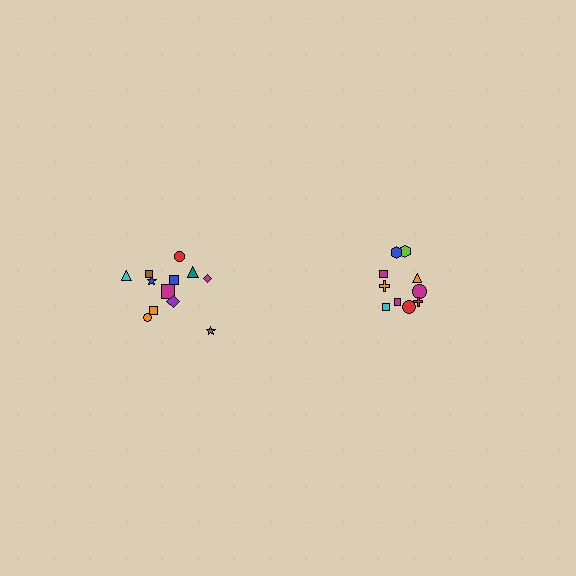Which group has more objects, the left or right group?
The left group.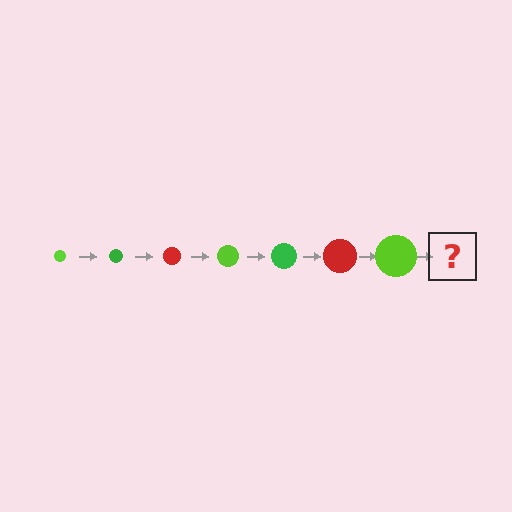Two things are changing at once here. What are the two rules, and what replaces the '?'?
The two rules are that the circle grows larger each step and the color cycles through lime, green, and red. The '?' should be a green circle, larger than the previous one.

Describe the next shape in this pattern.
It should be a green circle, larger than the previous one.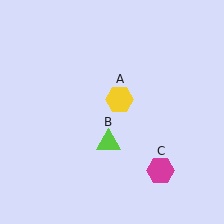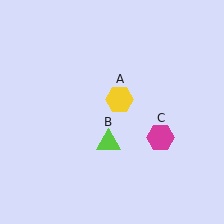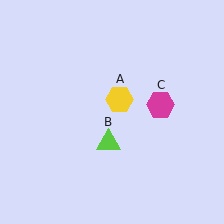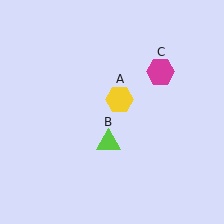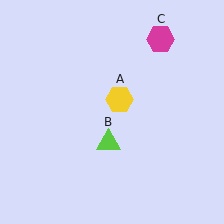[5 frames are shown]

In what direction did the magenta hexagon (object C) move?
The magenta hexagon (object C) moved up.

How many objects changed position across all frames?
1 object changed position: magenta hexagon (object C).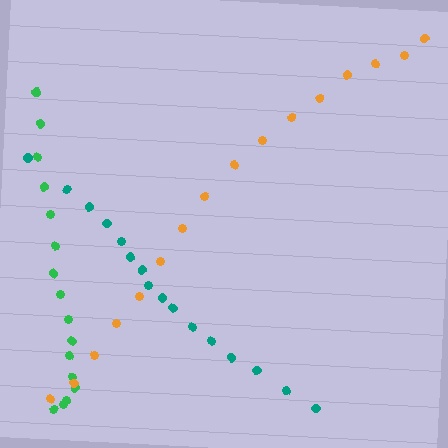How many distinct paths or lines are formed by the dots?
There are 3 distinct paths.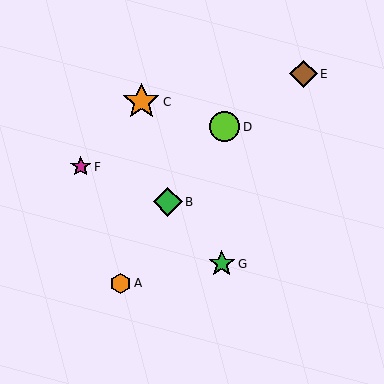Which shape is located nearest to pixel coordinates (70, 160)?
The magenta star (labeled F) at (81, 167) is nearest to that location.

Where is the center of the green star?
The center of the green star is at (222, 264).